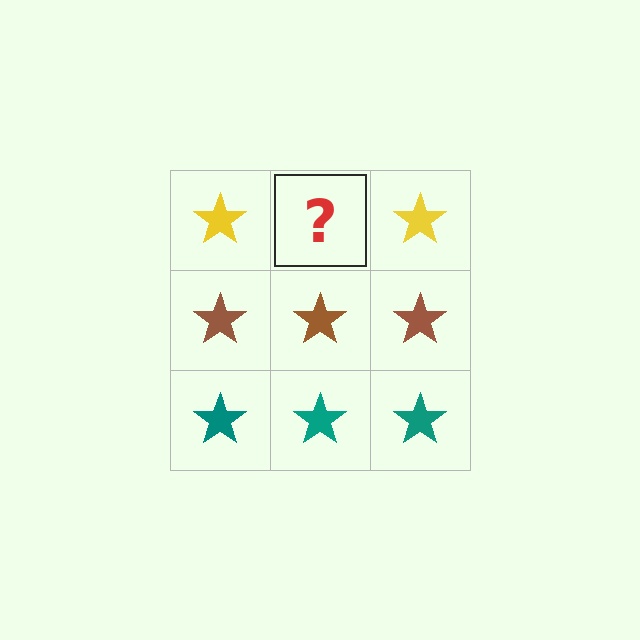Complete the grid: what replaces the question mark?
The question mark should be replaced with a yellow star.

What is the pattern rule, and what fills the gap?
The rule is that each row has a consistent color. The gap should be filled with a yellow star.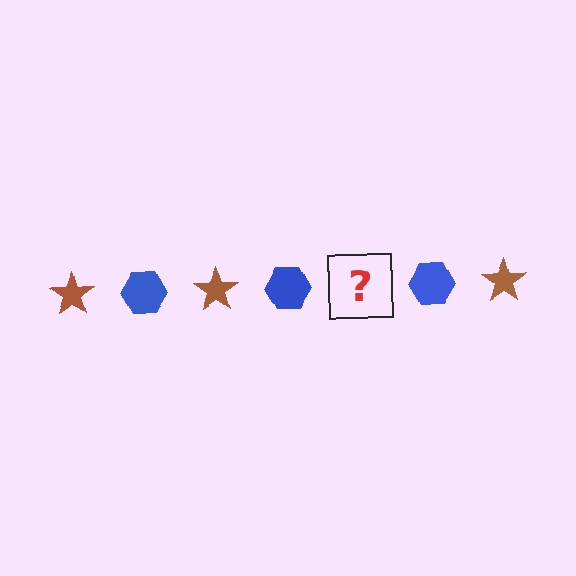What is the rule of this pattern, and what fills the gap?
The rule is that the pattern alternates between brown star and blue hexagon. The gap should be filled with a brown star.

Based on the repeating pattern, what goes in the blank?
The blank should be a brown star.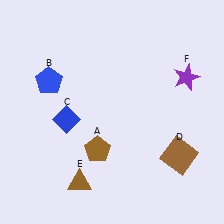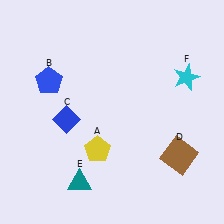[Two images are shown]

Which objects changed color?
A changed from brown to yellow. E changed from brown to teal. F changed from purple to cyan.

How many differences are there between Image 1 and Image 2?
There are 3 differences between the two images.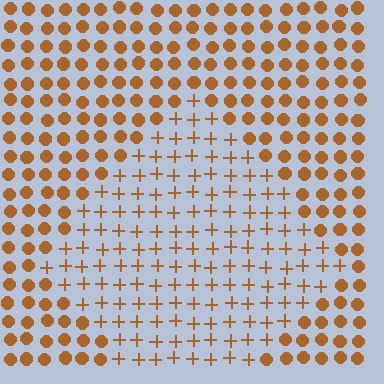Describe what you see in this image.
The image is filled with small brown elements arranged in a uniform grid. A diamond-shaped region contains plus signs, while the surrounding area contains circles. The boundary is defined purely by the change in element shape.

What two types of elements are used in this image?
The image uses plus signs inside the diamond region and circles outside it.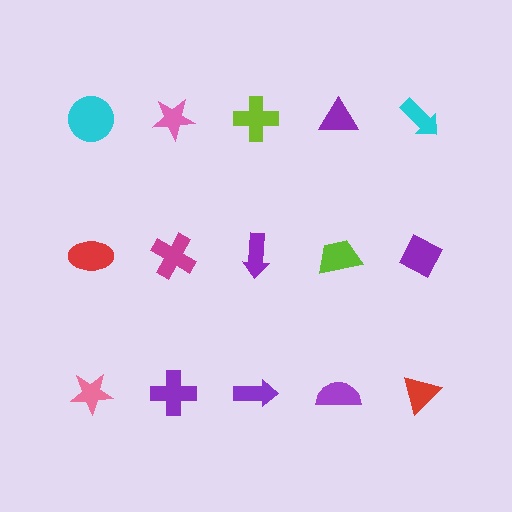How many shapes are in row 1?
5 shapes.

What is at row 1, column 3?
A lime cross.